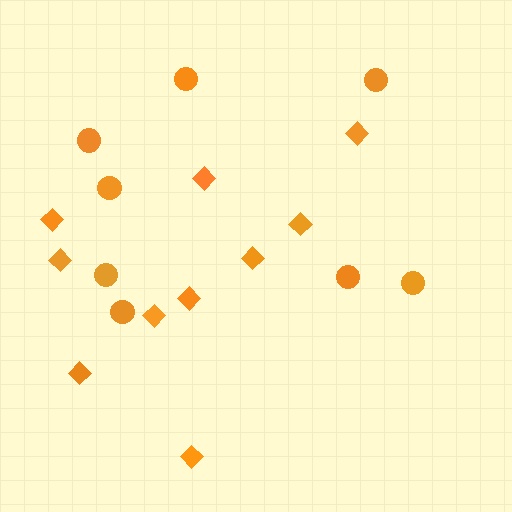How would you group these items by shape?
There are 2 groups: one group of circles (8) and one group of diamonds (10).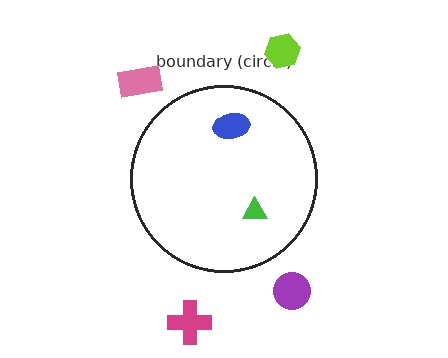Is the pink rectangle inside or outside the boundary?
Outside.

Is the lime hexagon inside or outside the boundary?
Outside.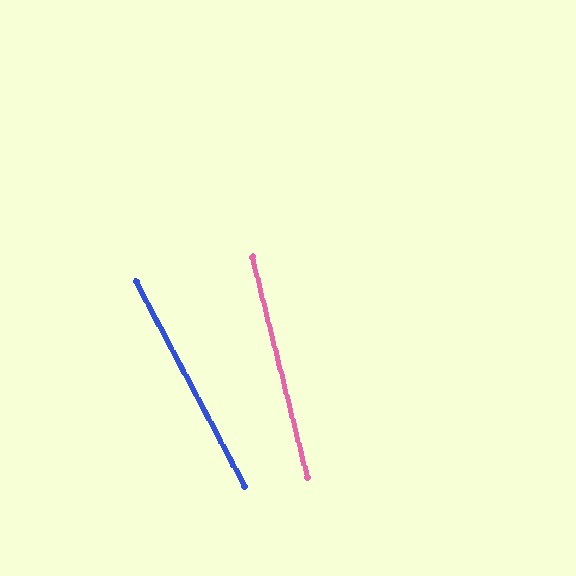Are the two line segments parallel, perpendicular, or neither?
Neither parallel nor perpendicular — they differ by about 14°.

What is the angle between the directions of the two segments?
Approximately 14 degrees.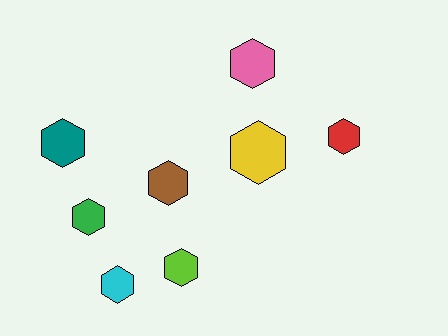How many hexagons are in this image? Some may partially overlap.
There are 8 hexagons.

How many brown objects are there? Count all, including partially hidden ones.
There is 1 brown object.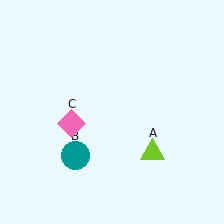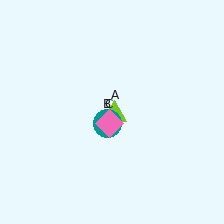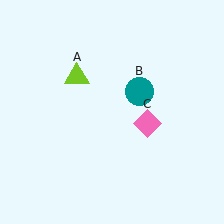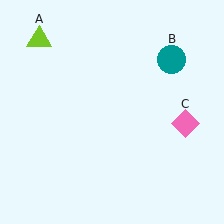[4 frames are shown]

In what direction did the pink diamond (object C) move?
The pink diamond (object C) moved right.